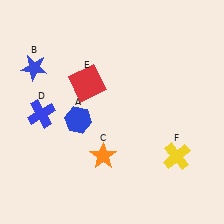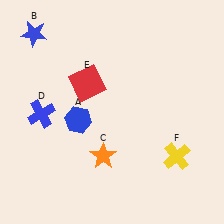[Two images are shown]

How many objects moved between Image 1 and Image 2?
1 object moved between the two images.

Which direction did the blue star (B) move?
The blue star (B) moved up.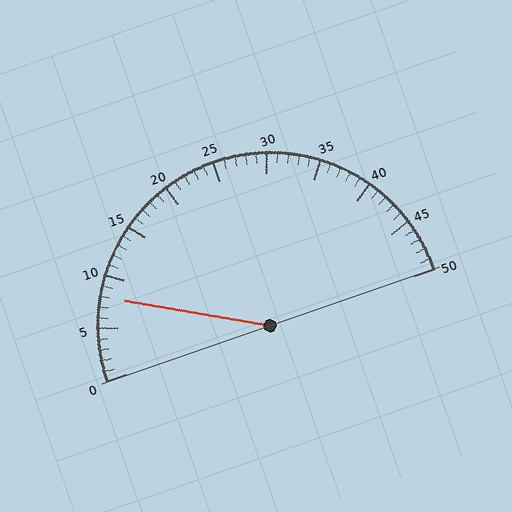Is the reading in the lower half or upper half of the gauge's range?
The reading is in the lower half of the range (0 to 50).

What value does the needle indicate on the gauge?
The needle indicates approximately 8.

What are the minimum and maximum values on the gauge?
The gauge ranges from 0 to 50.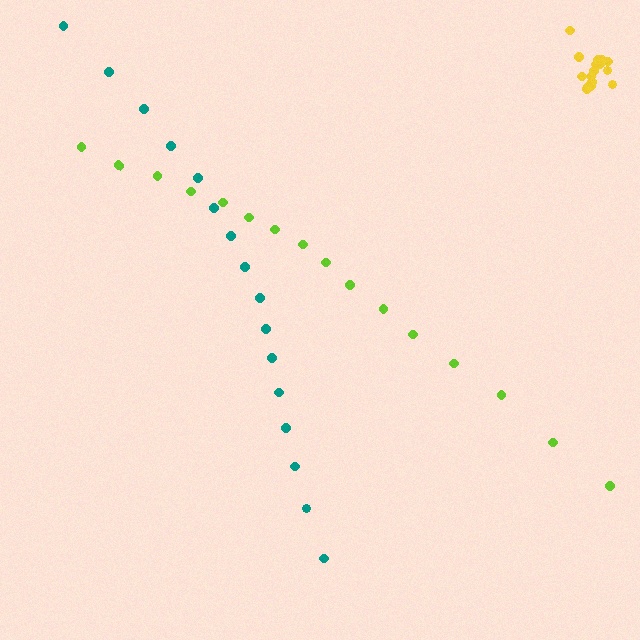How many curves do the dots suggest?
There are 3 distinct paths.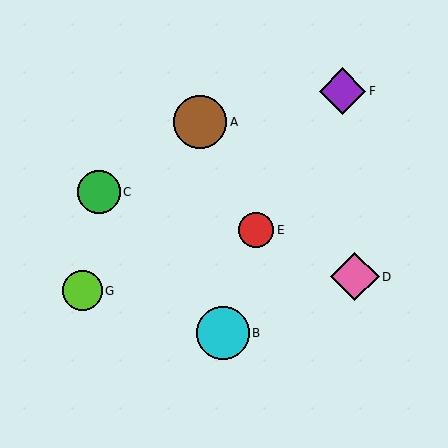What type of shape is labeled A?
Shape A is a brown circle.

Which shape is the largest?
The brown circle (labeled A) is the largest.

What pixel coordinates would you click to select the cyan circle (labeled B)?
Click at (223, 333) to select the cyan circle B.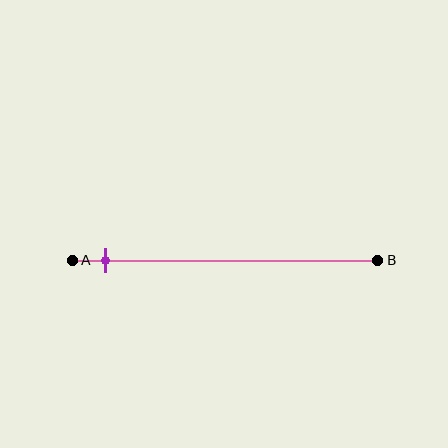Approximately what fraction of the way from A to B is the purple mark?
The purple mark is approximately 10% of the way from A to B.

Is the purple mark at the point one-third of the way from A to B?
No, the mark is at about 10% from A, not at the 33% one-third point.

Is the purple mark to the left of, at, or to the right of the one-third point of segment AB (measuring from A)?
The purple mark is to the left of the one-third point of segment AB.